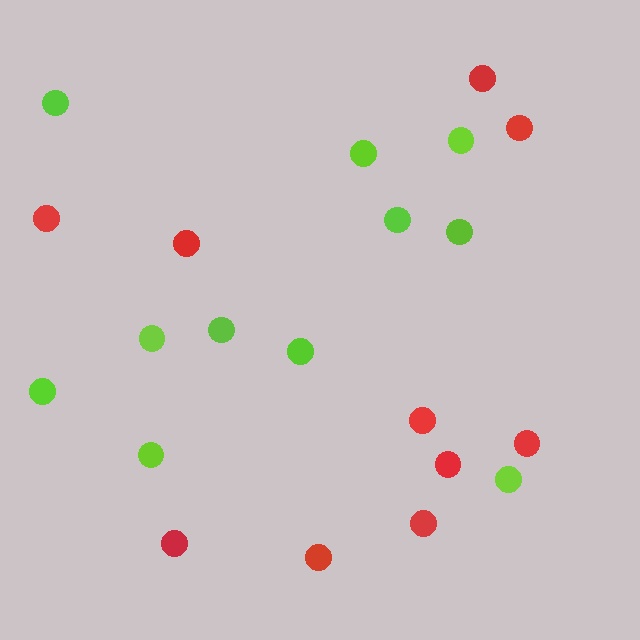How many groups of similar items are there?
There are 2 groups: one group of red circles (10) and one group of lime circles (11).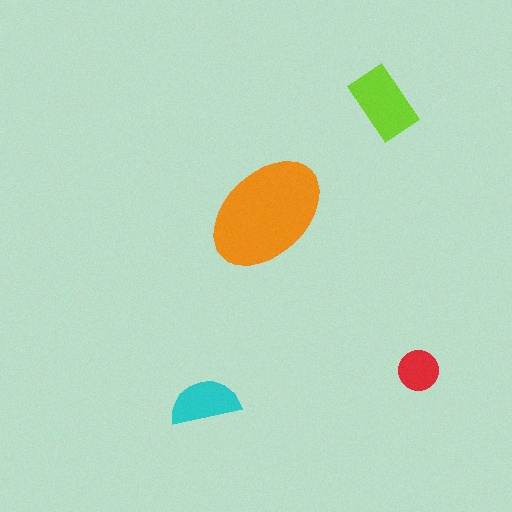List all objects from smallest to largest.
The red circle, the cyan semicircle, the lime rectangle, the orange ellipse.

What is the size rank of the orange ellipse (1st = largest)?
1st.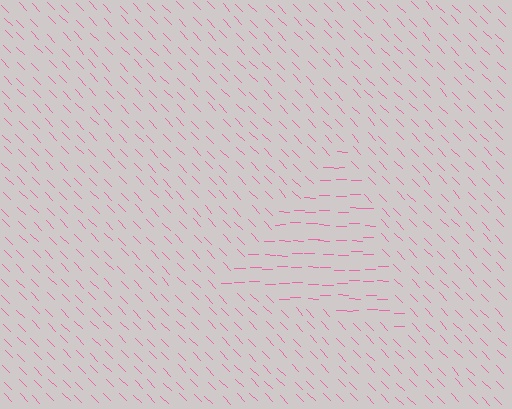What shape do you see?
I see a triangle.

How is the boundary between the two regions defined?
The boundary is defined purely by a change in line orientation (approximately 45 degrees difference). All lines are the same color and thickness.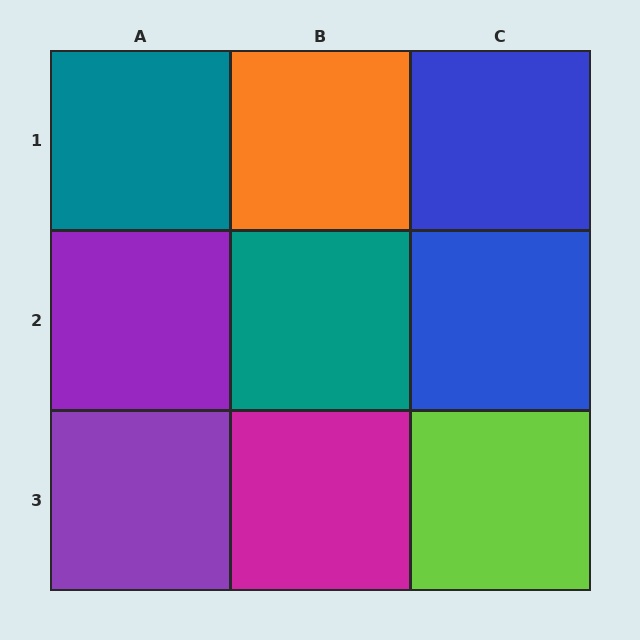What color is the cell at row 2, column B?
Teal.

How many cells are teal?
2 cells are teal.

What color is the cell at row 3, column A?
Purple.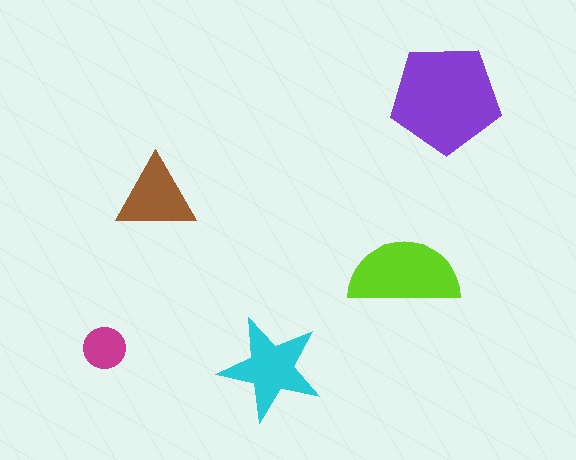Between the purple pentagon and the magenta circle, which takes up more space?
The purple pentagon.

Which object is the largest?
The purple pentagon.